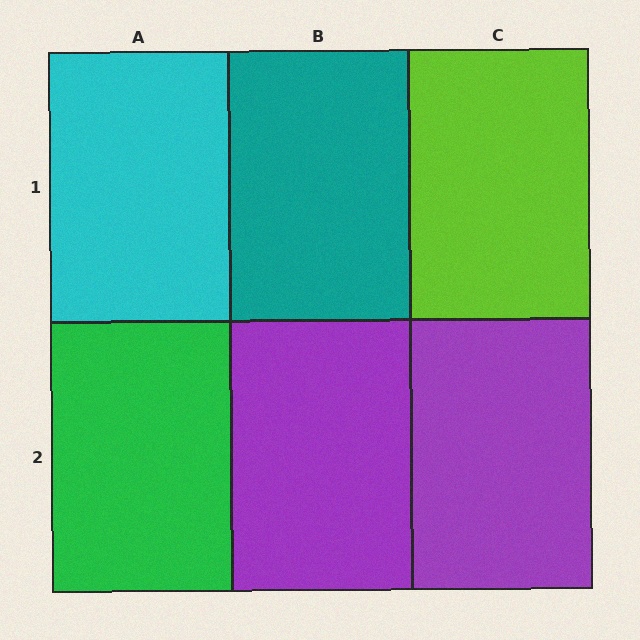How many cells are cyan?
1 cell is cyan.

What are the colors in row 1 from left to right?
Cyan, teal, lime.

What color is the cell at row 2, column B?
Purple.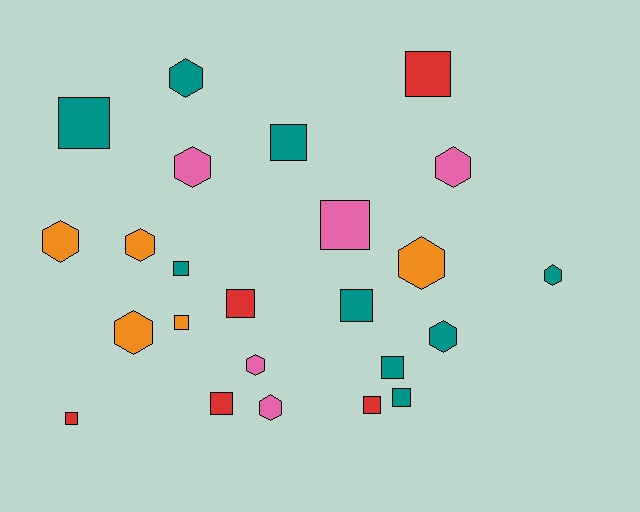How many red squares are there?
There are 5 red squares.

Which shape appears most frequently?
Square, with 13 objects.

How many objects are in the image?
There are 24 objects.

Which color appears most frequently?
Teal, with 9 objects.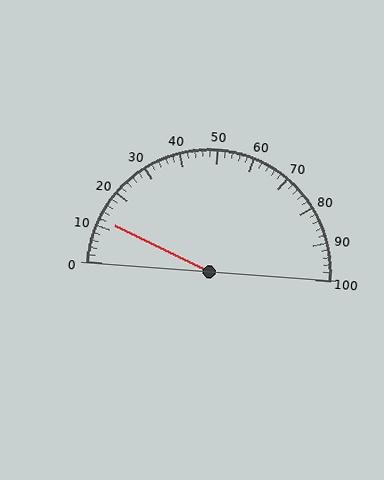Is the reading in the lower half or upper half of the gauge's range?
The reading is in the lower half of the range (0 to 100).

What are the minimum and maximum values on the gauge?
The gauge ranges from 0 to 100.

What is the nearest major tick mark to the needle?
The nearest major tick mark is 10.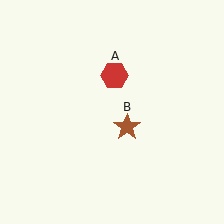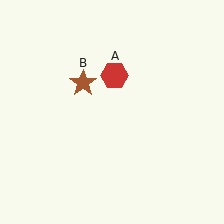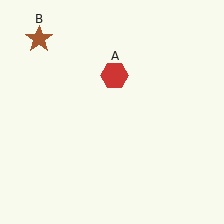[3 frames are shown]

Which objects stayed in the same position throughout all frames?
Red hexagon (object A) remained stationary.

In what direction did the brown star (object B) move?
The brown star (object B) moved up and to the left.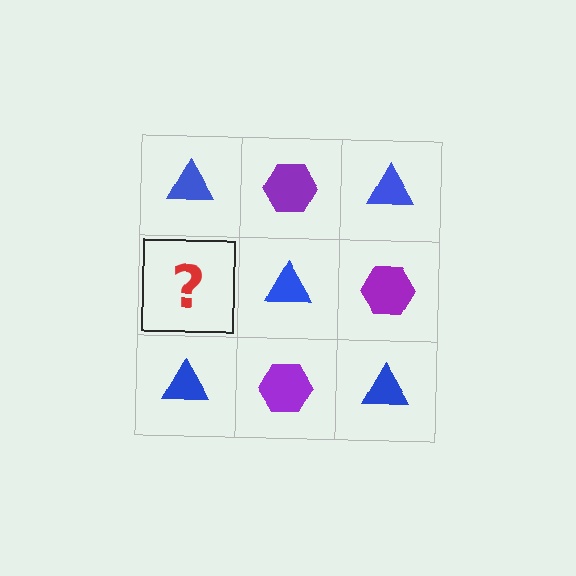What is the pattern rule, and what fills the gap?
The rule is that it alternates blue triangle and purple hexagon in a checkerboard pattern. The gap should be filled with a purple hexagon.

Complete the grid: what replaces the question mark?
The question mark should be replaced with a purple hexagon.